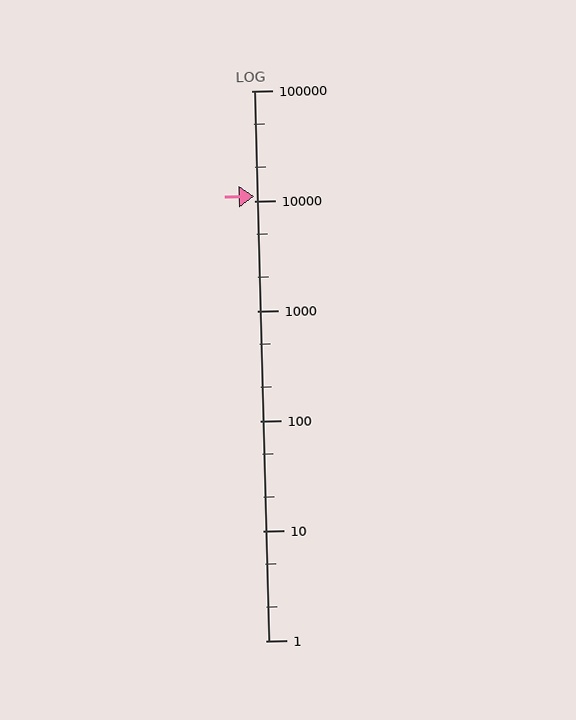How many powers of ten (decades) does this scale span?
The scale spans 5 decades, from 1 to 100000.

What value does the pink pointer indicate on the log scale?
The pointer indicates approximately 11000.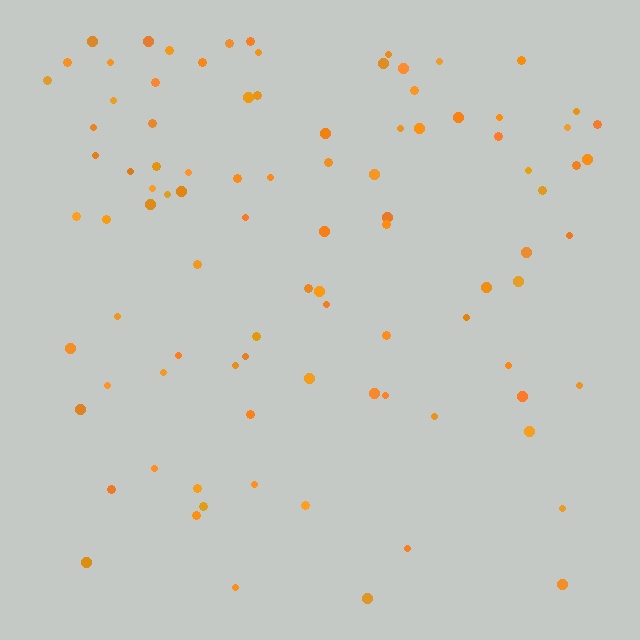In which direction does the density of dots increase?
From bottom to top, with the top side densest.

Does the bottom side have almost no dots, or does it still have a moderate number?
Still a moderate number, just noticeably fewer than the top.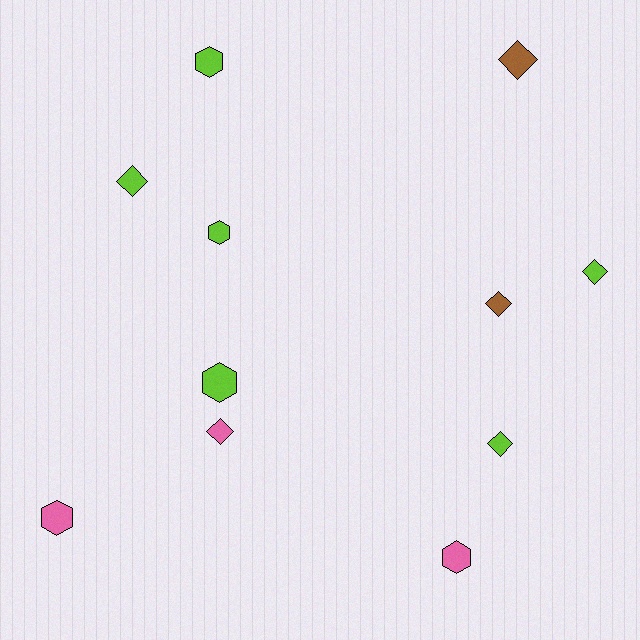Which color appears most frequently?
Lime, with 6 objects.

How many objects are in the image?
There are 11 objects.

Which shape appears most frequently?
Diamond, with 6 objects.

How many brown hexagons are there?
There are no brown hexagons.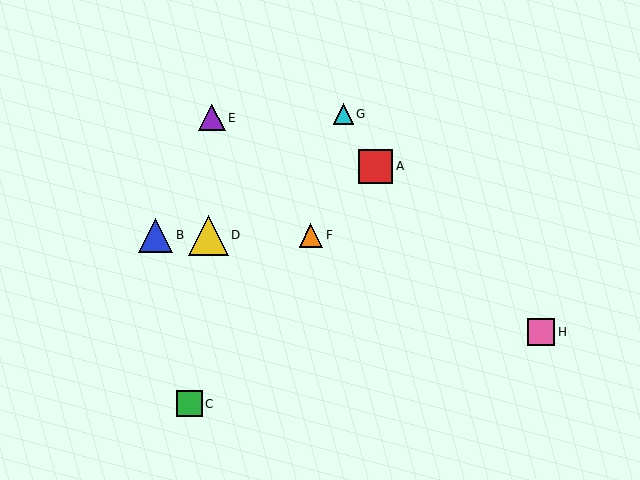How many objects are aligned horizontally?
3 objects (B, D, F) are aligned horizontally.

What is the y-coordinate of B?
Object B is at y≈235.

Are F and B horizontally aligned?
Yes, both are at y≈235.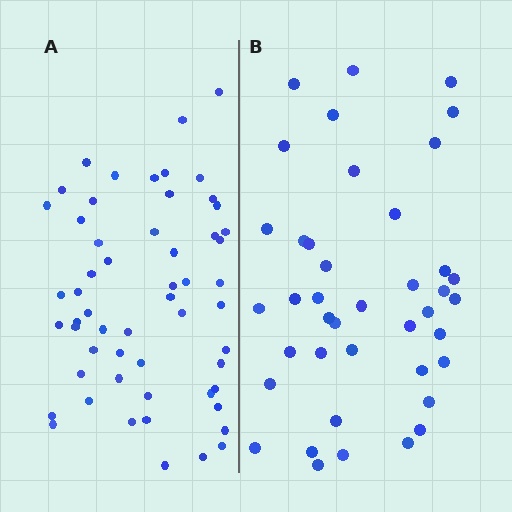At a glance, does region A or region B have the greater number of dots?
Region A (the left region) has more dots.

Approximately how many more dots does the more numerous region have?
Region A has approximately 15 more dots than region B.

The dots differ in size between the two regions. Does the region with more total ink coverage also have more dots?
No. Region B has more total ink coverage because its dots are larger, but region A actually contains more individual dots. Total area can be misleading — the number of items is what matters here.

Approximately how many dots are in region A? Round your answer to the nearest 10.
About 60 dots. (The exact count is 56, which rounds to 60.)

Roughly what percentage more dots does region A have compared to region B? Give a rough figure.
About 35% more.